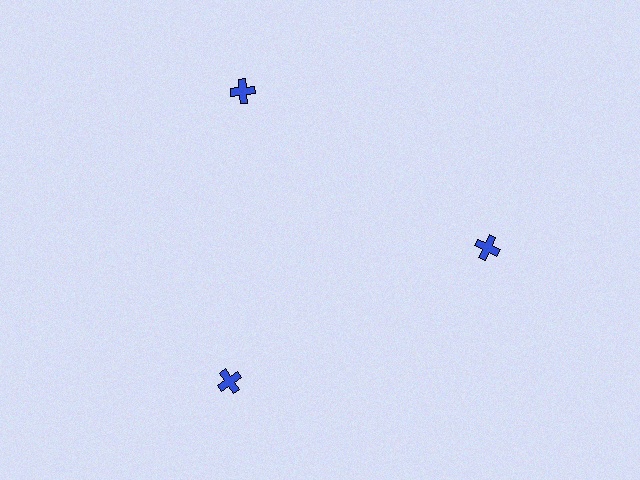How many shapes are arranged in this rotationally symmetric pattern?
There are 3 shapes, arranged in 3 groups of 1.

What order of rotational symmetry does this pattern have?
This pattern has 3-fold rotational symmetry.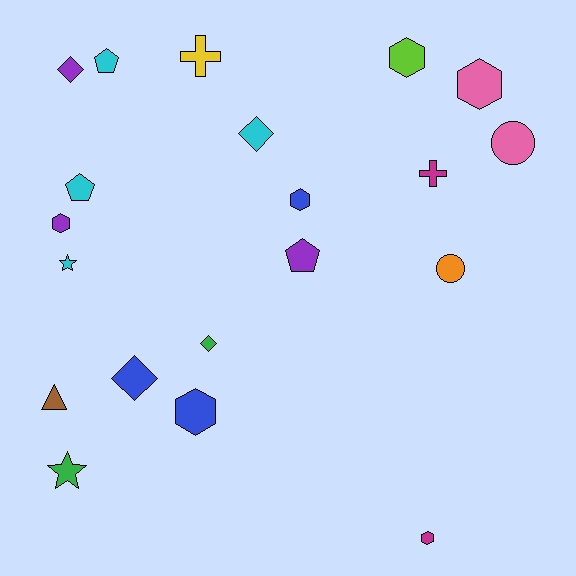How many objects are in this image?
There are 20 objects.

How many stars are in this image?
There are 2 stars.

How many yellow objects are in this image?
There is 1 yellow object.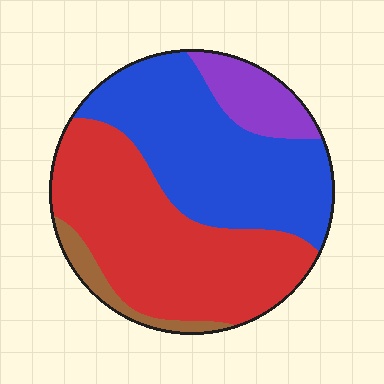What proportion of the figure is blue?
Blue takes up about two fifths (2/5) of the figure.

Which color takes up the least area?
Brown, at roughly 5%.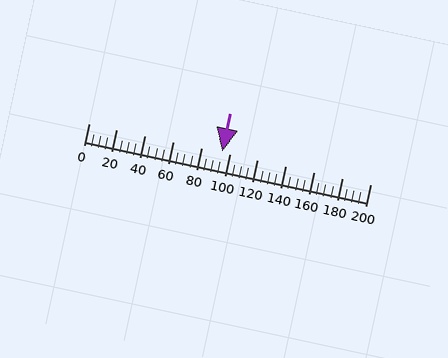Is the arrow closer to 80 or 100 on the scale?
The arrow is closer to 100.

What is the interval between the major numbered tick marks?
The major tick marks are spaced 20 units apart.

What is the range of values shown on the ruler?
The ruler shows values from 0 to 200.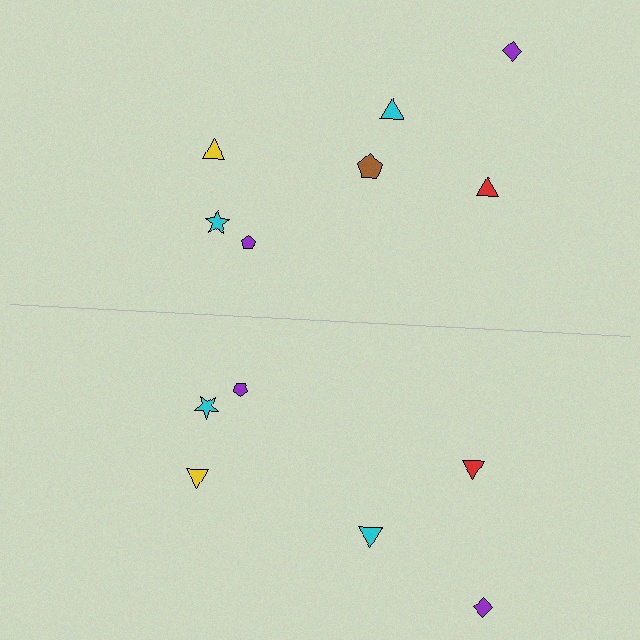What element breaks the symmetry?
A brown pentagon is missing from the bottom side.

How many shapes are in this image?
There are 13 shapes in this image.